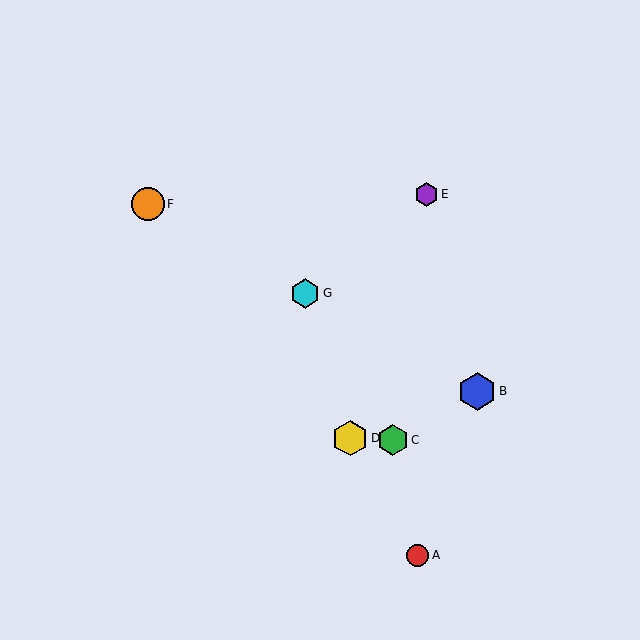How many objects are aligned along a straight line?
3 objects (B, F, G) are aligned along a straight line.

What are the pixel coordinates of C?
Object C is at (393, 440).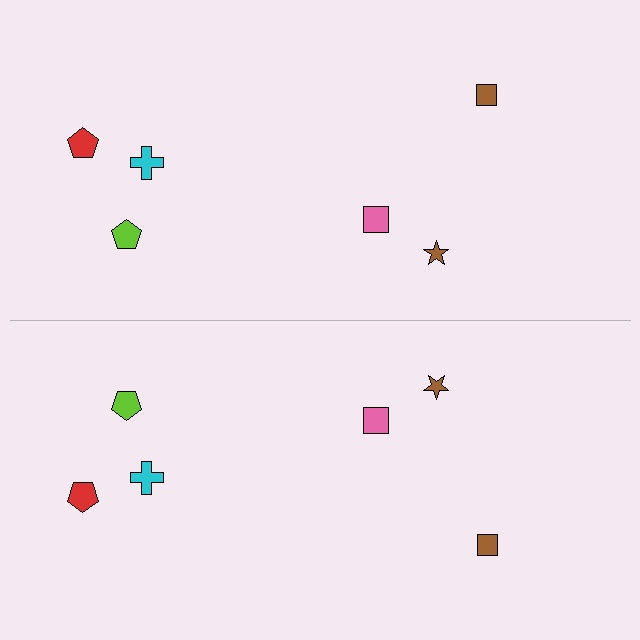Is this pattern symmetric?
Yes, this pattern has bilateral (reflection) symmetry.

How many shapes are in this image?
There are 12 shapes in this image.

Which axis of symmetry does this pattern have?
The pattern has a horizontal axis of symmetry running through the center of the image.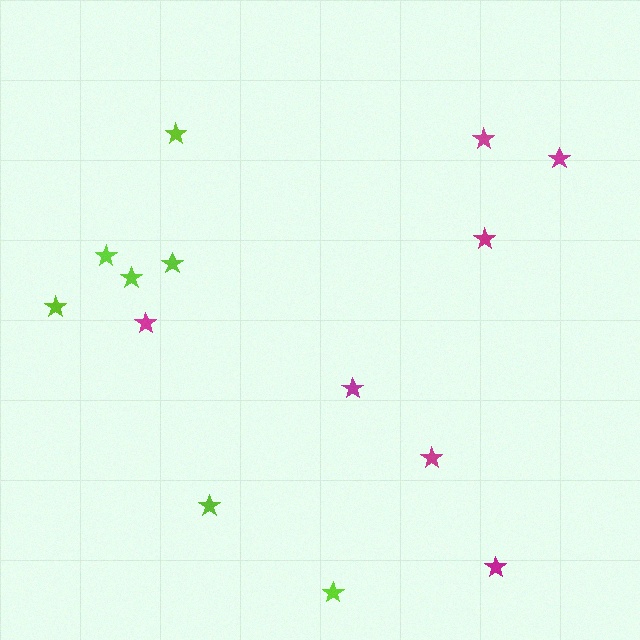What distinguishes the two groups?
There are 2 groups: one group of lime stars (7) and one group of magenta stars (7).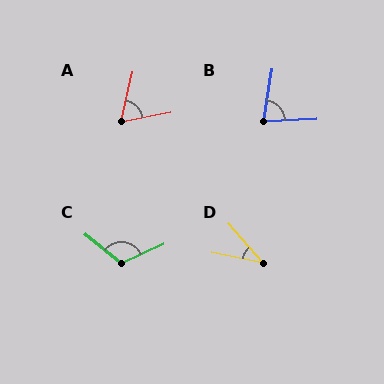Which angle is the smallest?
D, at approximately 37 degrees.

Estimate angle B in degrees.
Approximately 78 degrees.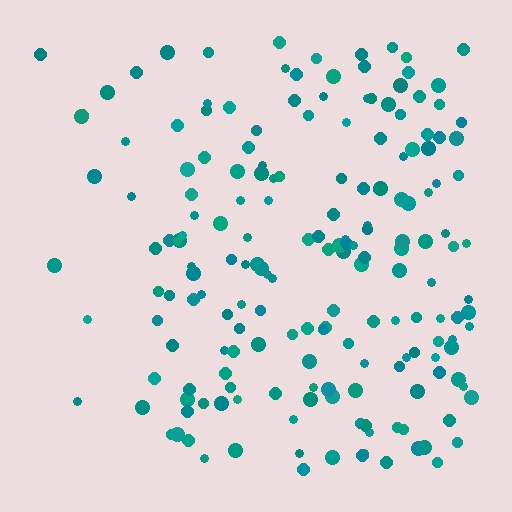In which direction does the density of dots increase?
From left to right, with the right side densest.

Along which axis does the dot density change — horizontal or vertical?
Horizontal.